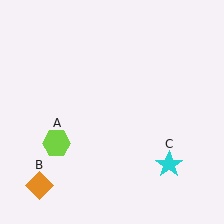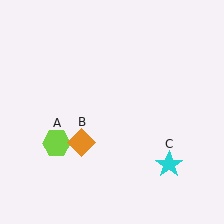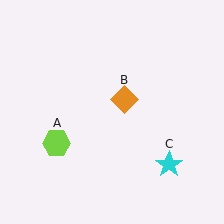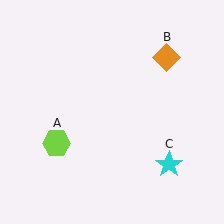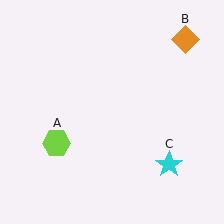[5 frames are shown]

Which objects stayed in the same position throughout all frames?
Lime hexagon (object A) and cyan star (object C) remained stationary.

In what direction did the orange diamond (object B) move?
The orange diamond (object B) moved up and to the right.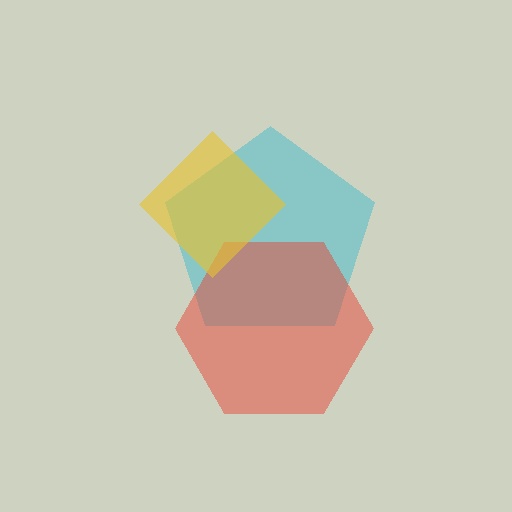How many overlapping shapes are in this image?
There are 3 overlapping shapes in the image.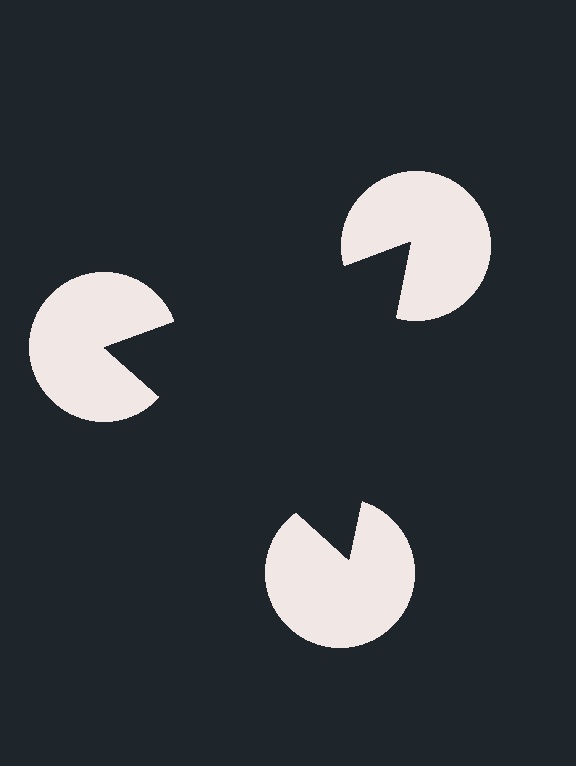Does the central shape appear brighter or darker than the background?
It typically appears slightly darker than the background, even though no actual brightness change is drawn.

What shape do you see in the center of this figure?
An illusory triangle — its edges are inferred from the aligned wedge cuts in the pac-man discs, not physically drawn.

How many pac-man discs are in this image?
There are 3 — one at each vertex of the illusory triangle.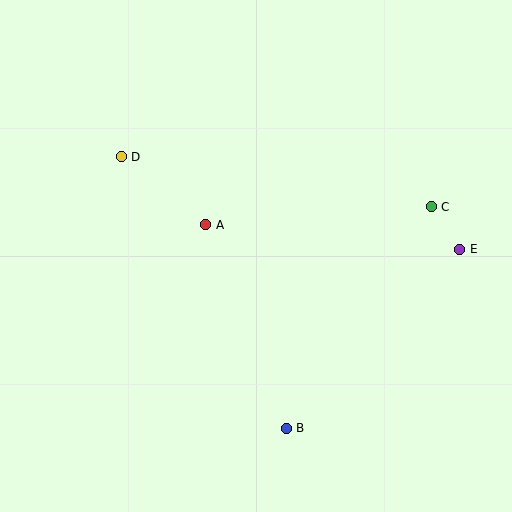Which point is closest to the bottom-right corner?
Point B is closest to the bottom-right corner.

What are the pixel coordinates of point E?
Point E is at (460, 249).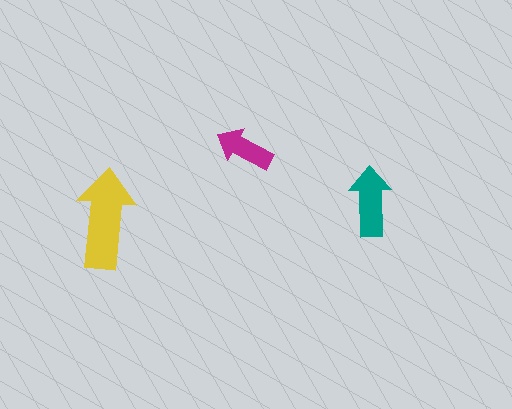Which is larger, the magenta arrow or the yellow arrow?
The yellow one.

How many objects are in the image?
There are 3 objects in the image.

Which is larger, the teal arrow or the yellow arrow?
The yellow one.